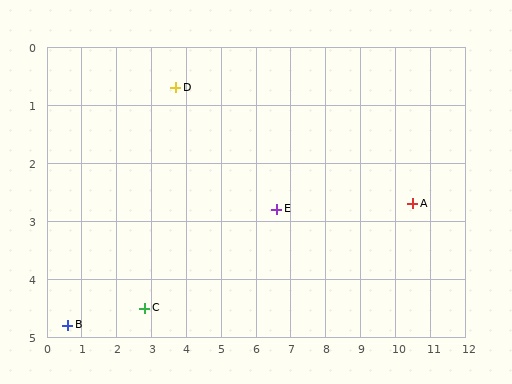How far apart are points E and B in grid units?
Points E and B are about 6.3 grid units apart.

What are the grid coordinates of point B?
Point B is at approximately (0.6, 4.8).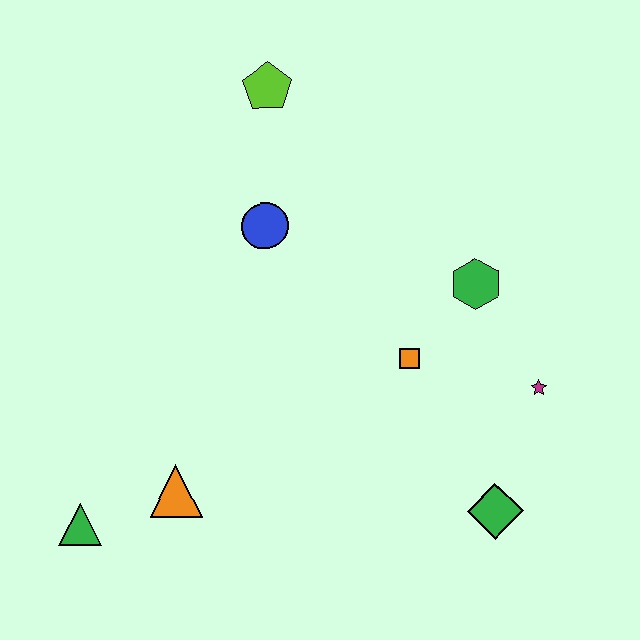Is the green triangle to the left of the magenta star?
Yes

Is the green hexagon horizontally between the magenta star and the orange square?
Yes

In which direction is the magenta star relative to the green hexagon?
The magenta star is below the green hexagon.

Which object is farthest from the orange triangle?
The lime pentagon is farthest from the orange triangle.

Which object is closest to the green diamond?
The magenta star is closest to the green diamond.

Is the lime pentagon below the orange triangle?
No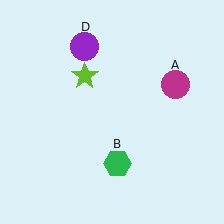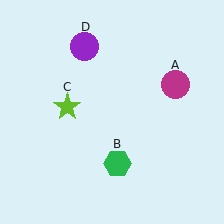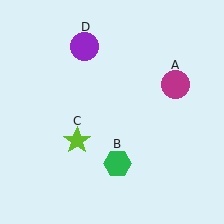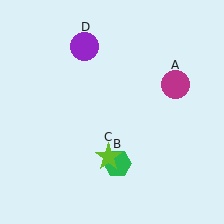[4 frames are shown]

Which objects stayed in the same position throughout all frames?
Magenta circle (object A) and green hexagon (object B) and purple circle (object D) remained stationary.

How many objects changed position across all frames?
1 object changed position: lime star (object C).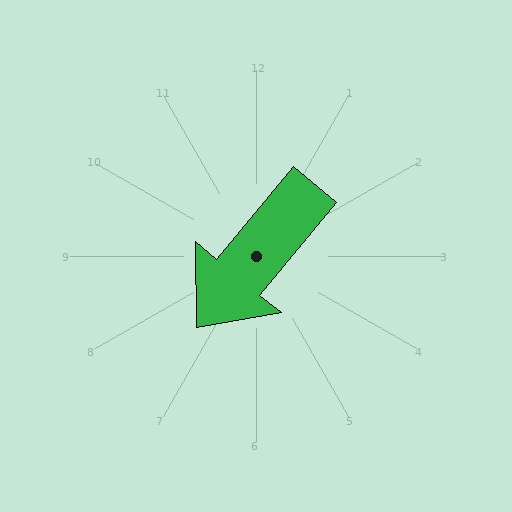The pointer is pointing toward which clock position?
Roughly 7 o'clock.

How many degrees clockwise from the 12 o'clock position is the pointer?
Approximately 220 degrees.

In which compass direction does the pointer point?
Southwest.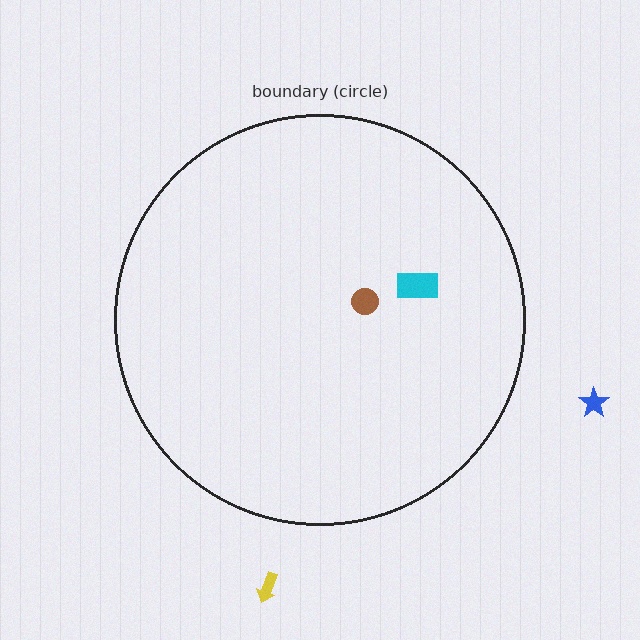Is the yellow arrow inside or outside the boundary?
Outside.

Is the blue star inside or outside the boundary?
Outside.